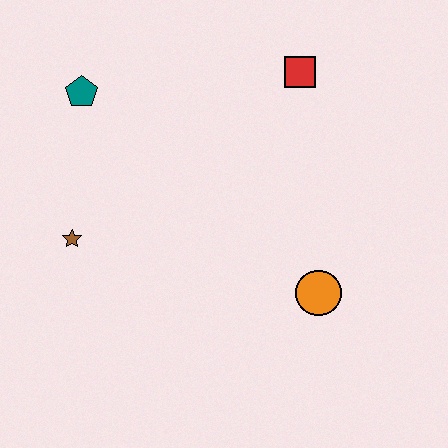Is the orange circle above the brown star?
No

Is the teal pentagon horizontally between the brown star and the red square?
Yes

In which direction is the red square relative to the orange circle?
The red square is above the orange circle.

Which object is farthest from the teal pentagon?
The orange circle is farthest from the teal pentagon.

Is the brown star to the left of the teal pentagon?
Yes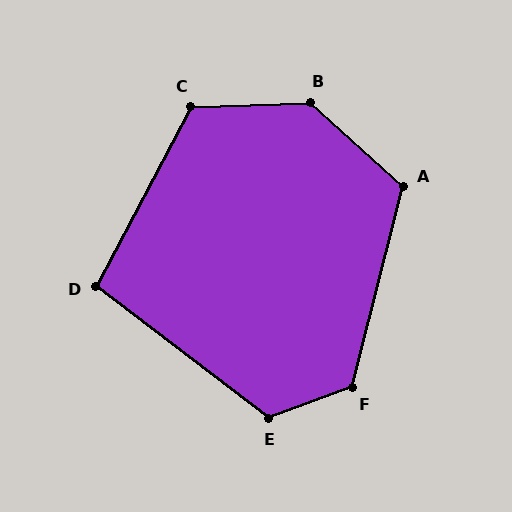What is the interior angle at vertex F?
Approximately 125 degrees (obtuse).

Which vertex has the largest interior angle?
B, at approximately 136 degrees.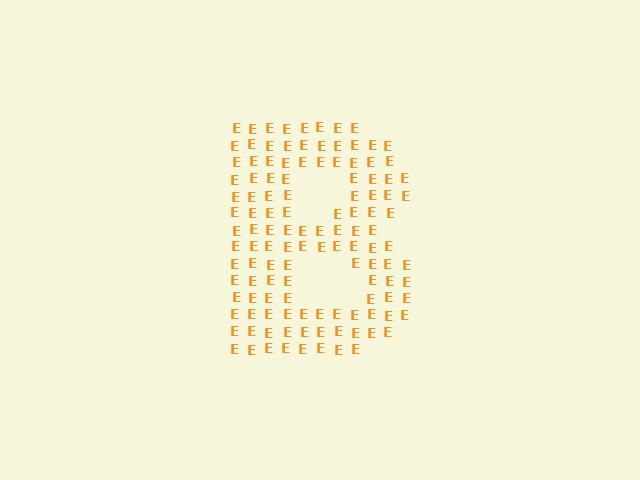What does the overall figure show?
The overall figure shows the letter B.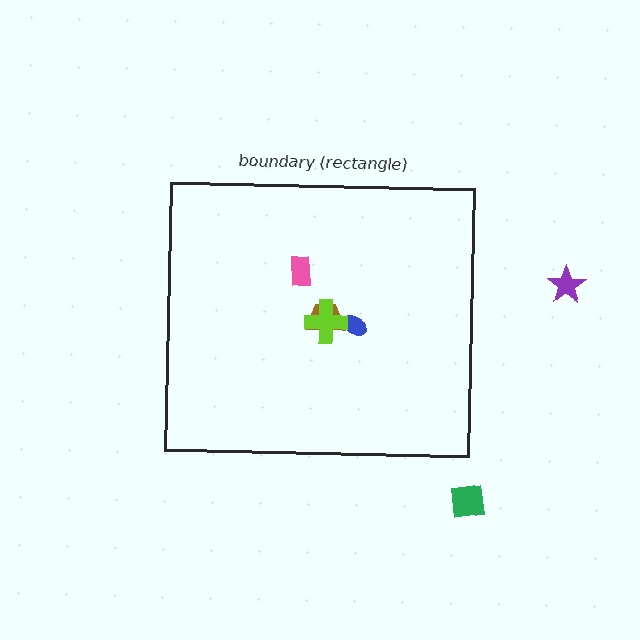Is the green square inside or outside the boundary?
Outside.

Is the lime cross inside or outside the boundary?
Inside.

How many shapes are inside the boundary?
4 inside, 2 outside.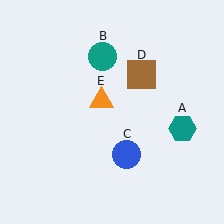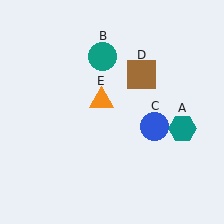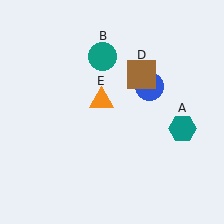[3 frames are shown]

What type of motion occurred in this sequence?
The blue circle (object C) rotated counterclockwise around the center of the scene.